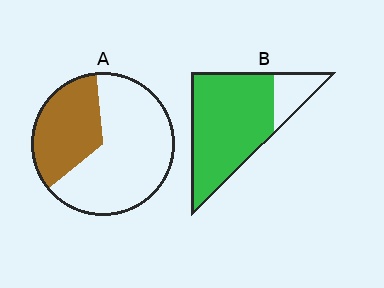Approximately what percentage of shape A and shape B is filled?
A is approximately 35% and B is approximately 80%.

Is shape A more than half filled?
No.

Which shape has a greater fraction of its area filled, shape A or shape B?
Shape B.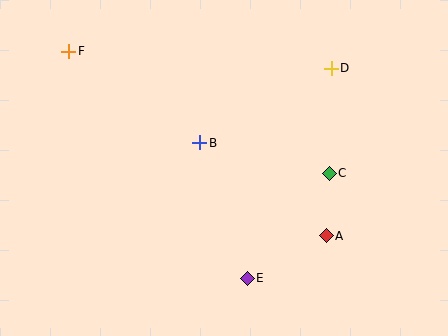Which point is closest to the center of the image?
Point B at (200, 143) is closest to the center.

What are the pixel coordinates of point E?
Point E is at (247, 278).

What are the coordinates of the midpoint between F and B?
The midpoint between F and B is at (134, 97).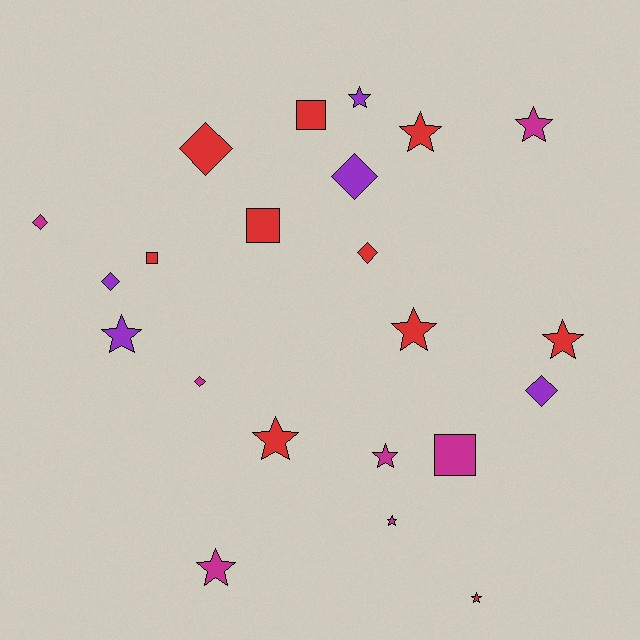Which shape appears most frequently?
Star, with 11 objects.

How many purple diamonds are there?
There are 3 purple diamonds.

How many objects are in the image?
There are 22 objects.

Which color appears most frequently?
Red, with 10 objects.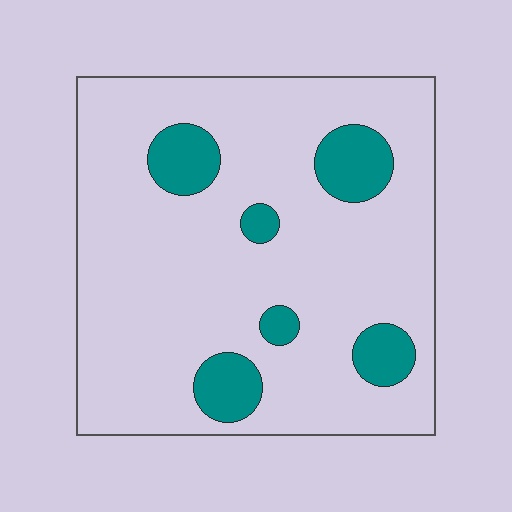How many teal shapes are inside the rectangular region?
6.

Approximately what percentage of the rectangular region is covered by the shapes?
Approximately 15%.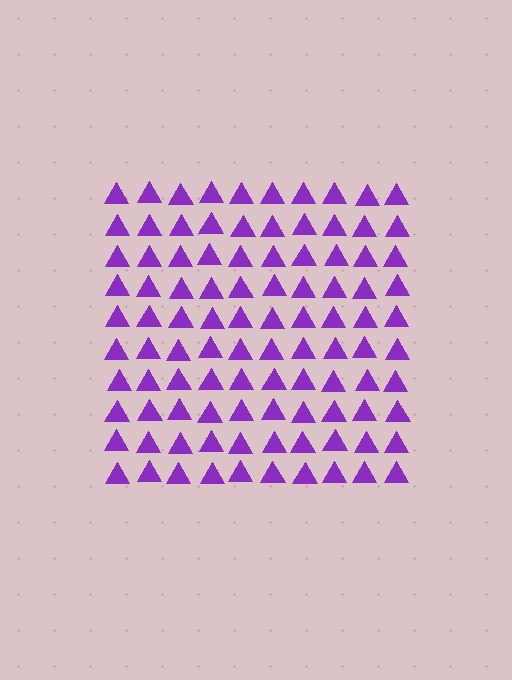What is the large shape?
The large shape is a square.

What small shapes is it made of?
It is made of small triangles.